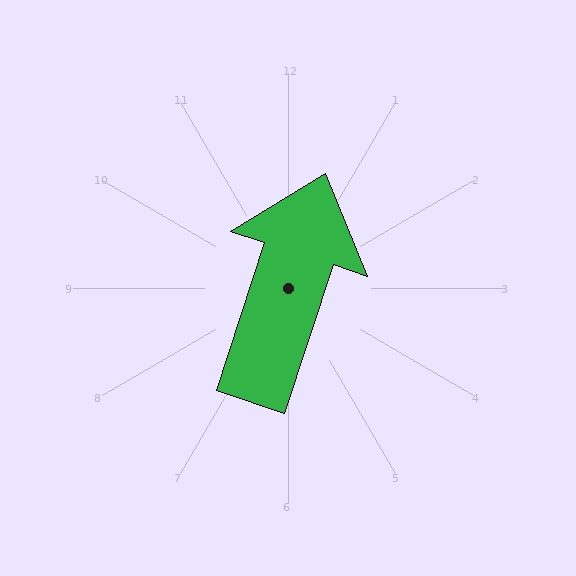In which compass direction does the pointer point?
North.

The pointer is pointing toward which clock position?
Roughly 1 o'clock.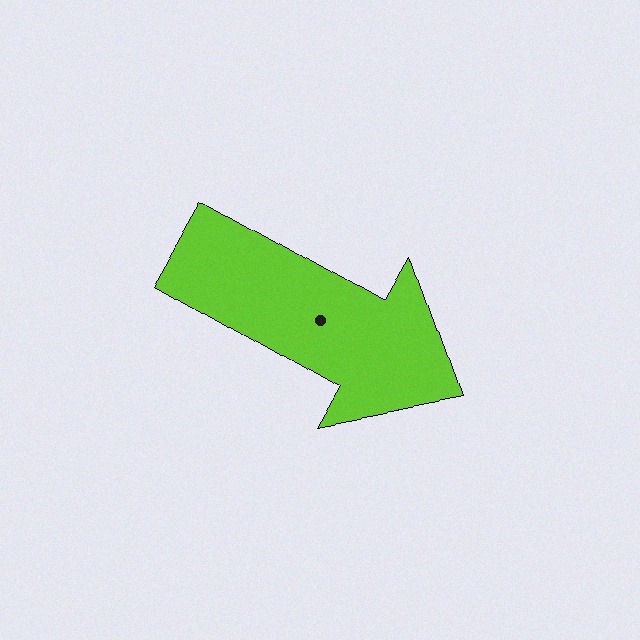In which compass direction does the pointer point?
Southeast.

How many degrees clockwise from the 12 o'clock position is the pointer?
Approximately 120 degrees.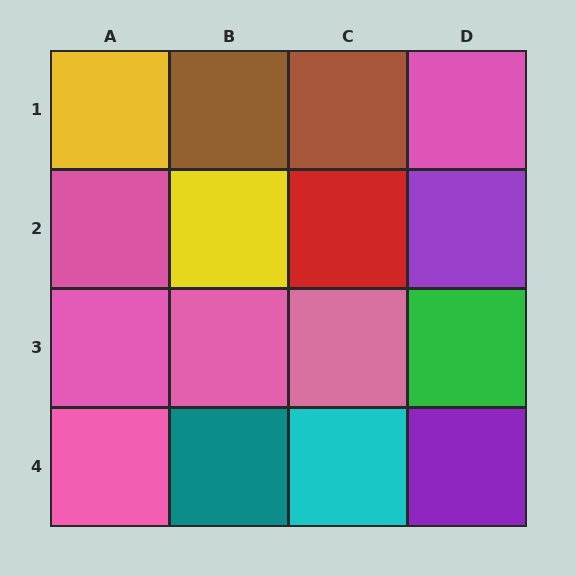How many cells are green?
1 cell is green.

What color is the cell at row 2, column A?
Pink.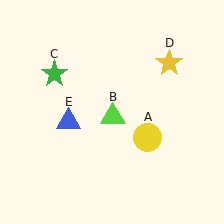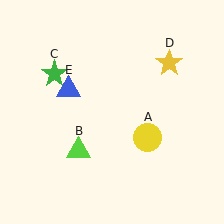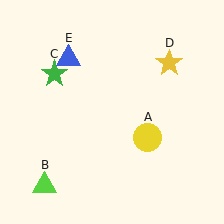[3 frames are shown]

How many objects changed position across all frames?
2 objects changed position: lime triangle (object B), blue triangle (object E).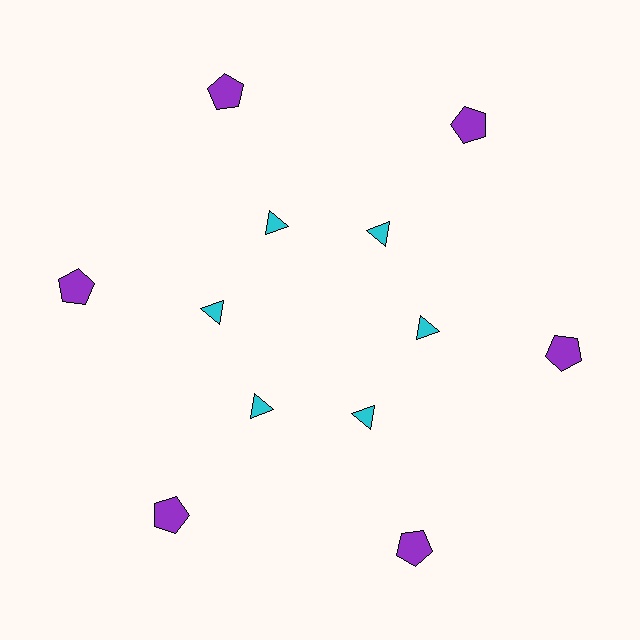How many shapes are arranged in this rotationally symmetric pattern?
There are 12 shapes, arranged in 6 groups of 2.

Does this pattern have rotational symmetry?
Yes, this pattern has 6-fold rotational symmetry. It looks the same after rotating 60 degrees around the center.